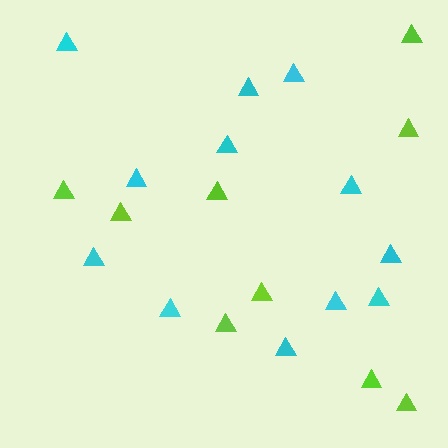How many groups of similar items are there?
There are 2 groups: one group of lime triangles (9) and one group of cyan triangles (12).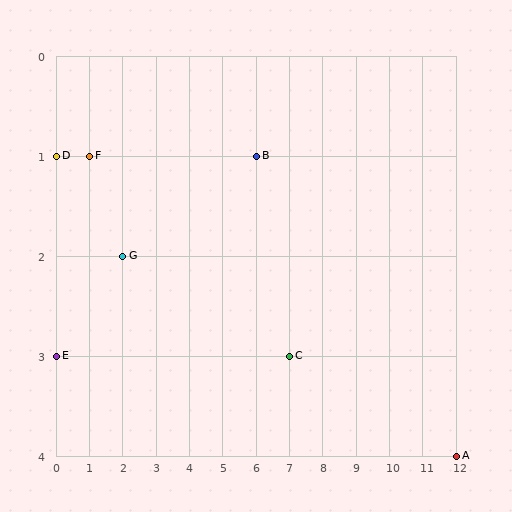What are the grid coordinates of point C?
Point C is at grid coordinates (7, 3).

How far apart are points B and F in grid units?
Points B and F are 5 columns apart.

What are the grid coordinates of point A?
Point A is at grid coordinates (12, 4).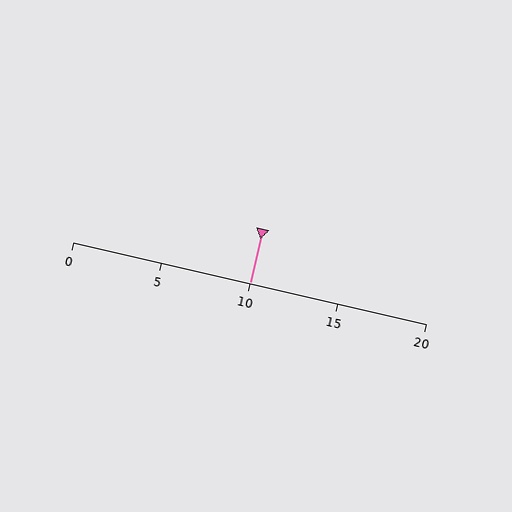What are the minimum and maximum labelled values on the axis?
The axis runs from 0 to 20.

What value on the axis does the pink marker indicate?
The marker indicates approximately 10.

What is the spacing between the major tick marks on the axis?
The major ticks are spaced 5 apart.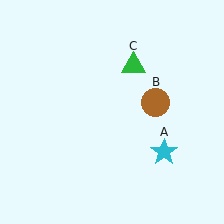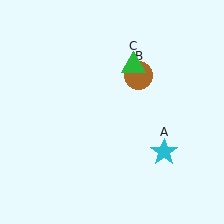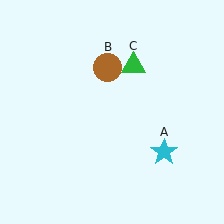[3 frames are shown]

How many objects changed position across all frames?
1 object changed position: brown circle (object B).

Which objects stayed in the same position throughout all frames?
Cyan star (object A) and green triangle (object C) remained stationary.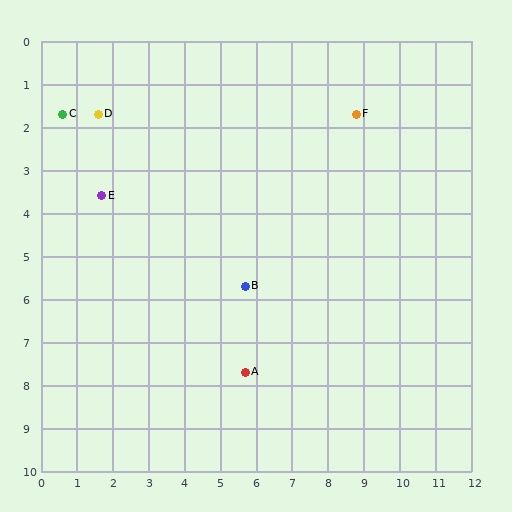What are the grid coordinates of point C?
Point C is at approximately (0.6, 1.7).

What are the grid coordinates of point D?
Point D is at approximately (1.6, 1.7).